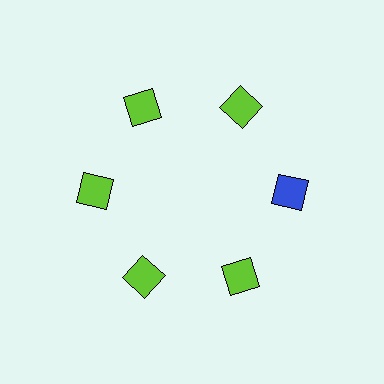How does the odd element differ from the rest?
It has a different color: blue instead of lime.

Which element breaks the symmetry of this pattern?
The blue square at roughly the 3 o'clock position breaks the symmetry. All other shapes are lime squares.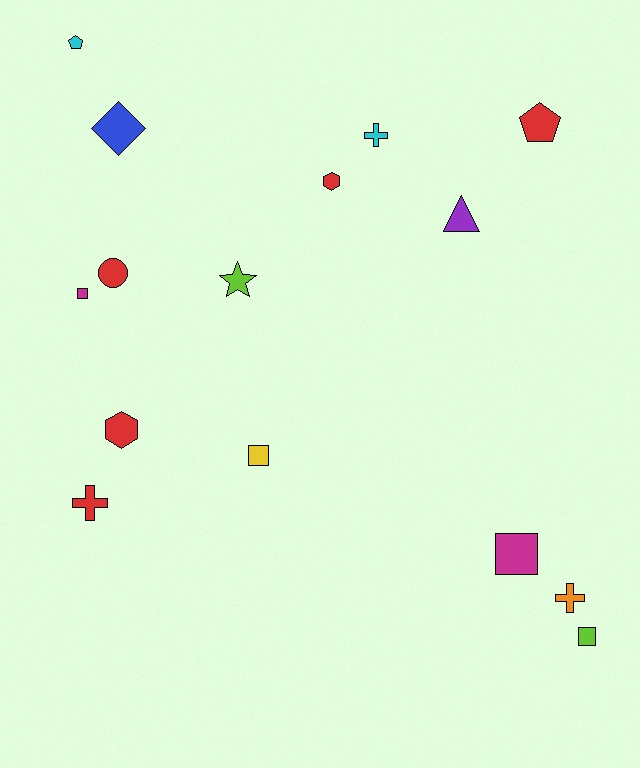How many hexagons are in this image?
There are 2 hexagons.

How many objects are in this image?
There are 15 objects.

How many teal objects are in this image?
There are no teal objects.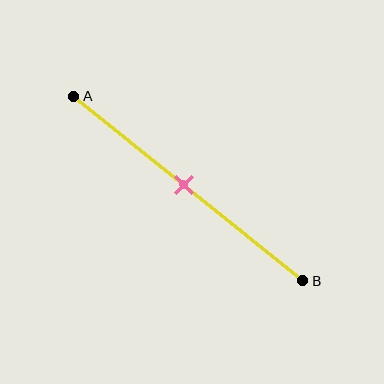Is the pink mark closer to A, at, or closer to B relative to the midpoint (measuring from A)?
The pink mark is approximately at the midpoint of segment AB.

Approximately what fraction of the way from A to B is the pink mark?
The pink mark is approximately 50% of the way from A to B.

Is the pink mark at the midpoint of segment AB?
Yes, the mark is approximately at the midpoint.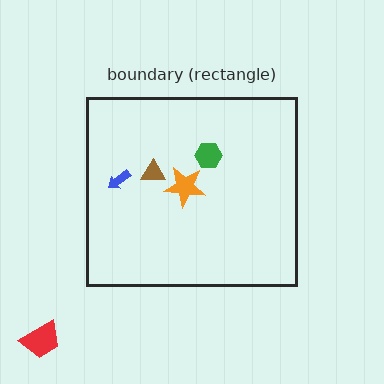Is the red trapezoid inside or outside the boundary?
Outside.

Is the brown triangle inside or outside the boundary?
Inside.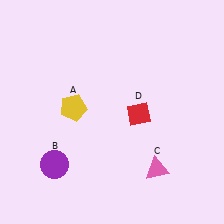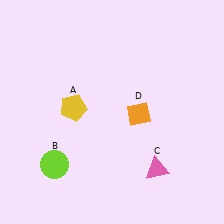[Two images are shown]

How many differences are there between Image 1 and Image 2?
There are 2 differences between the two images.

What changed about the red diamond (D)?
In Image 1, D is red. In Image 2, it changed to orange.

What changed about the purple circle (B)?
In Image 1, B is purple. In Image 2, it changed to lime.